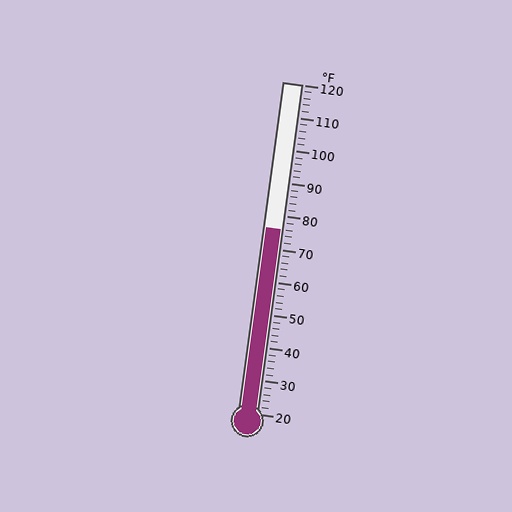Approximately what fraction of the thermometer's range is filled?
The thermometer is filled to approximately 55% of its range.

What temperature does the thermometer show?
The thermometer shows approximately 76°F.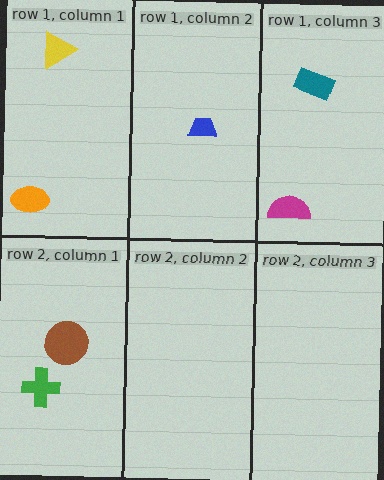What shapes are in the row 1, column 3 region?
The teal rectangle, the magenta semicircle.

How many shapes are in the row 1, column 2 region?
1.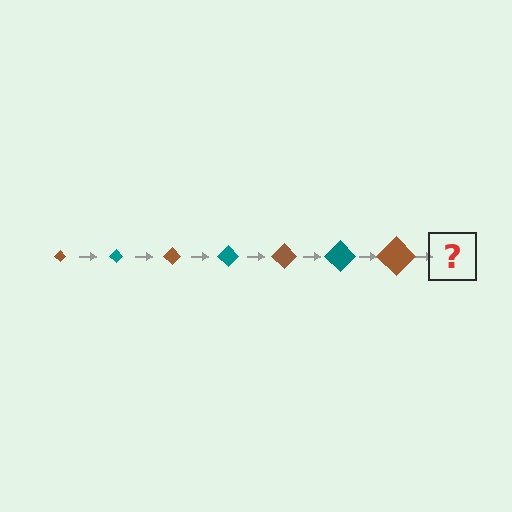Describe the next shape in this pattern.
It should be a teal diamond, larger than the previous one.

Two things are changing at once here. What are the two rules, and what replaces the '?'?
The two rules are that the diamond grows larger each step and the color cycles through brown and teal. The '?' should be a teal diamond, larger than the previous one.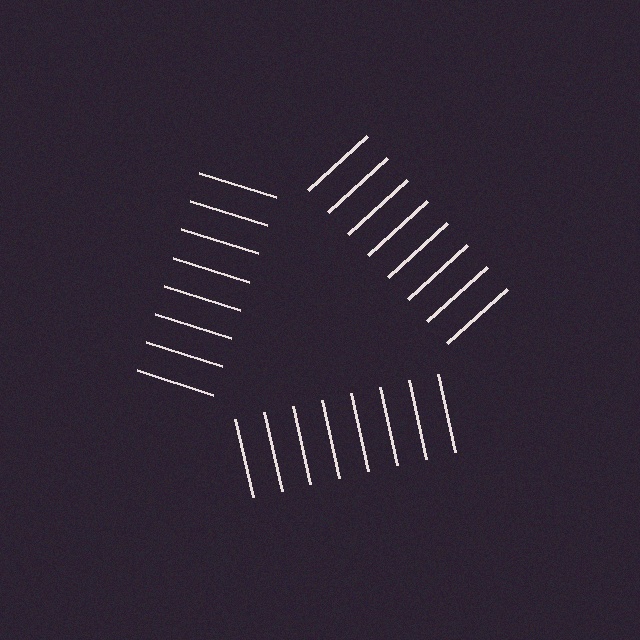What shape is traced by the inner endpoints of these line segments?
An illusory triangle — the line segments terminate on its edges but no continuous stroke is drawn.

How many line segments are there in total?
24 — 8 along each of the 3 edges.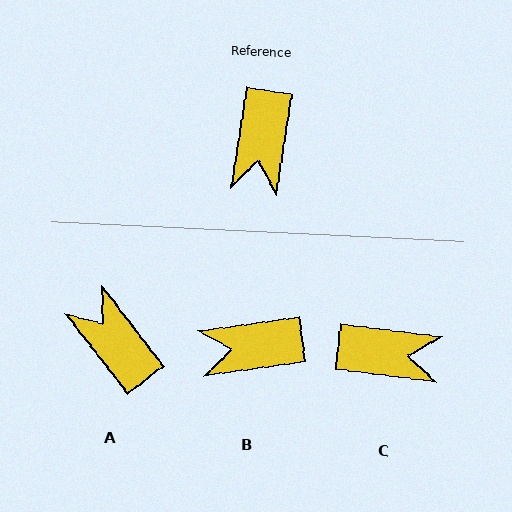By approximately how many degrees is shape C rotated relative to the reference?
Approximately 92 degrees counter-clockwise.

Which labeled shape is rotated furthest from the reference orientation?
A, about 134 degrees away.